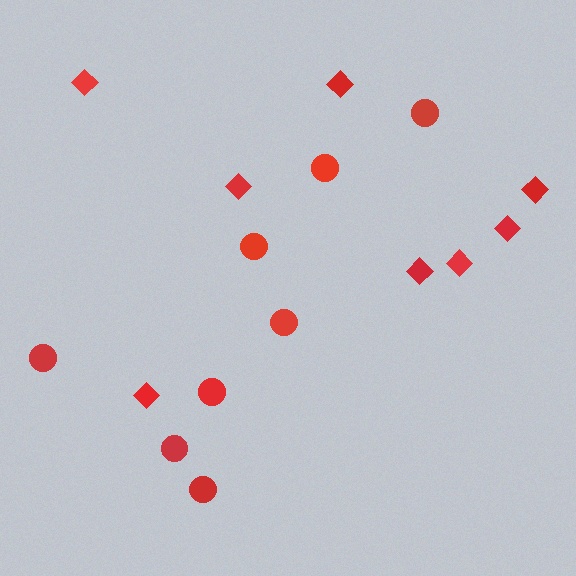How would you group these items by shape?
There are 2 groups: one group of diamonds (8) and one group of circles (8).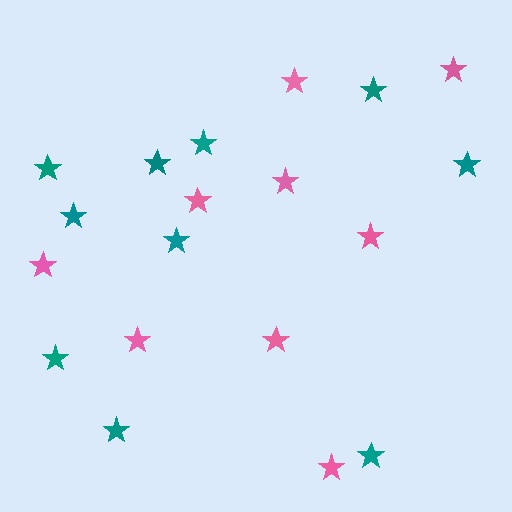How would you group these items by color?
There are 2 groups: one group of pink stars (9) and one group of teal stars (10).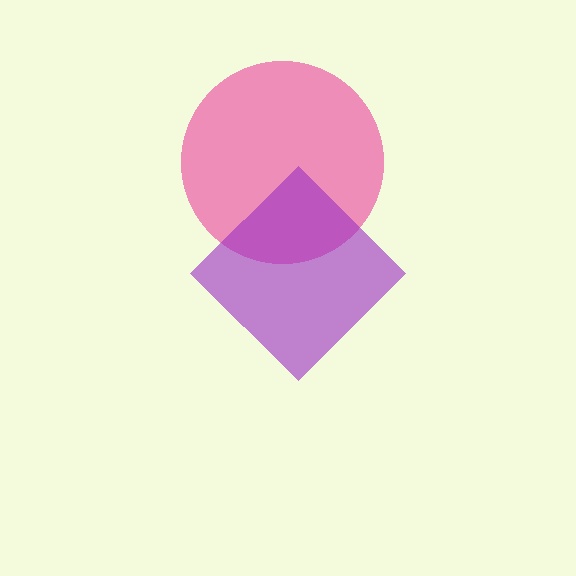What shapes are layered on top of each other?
The layered shapes are: a pink circle, a purple diamond.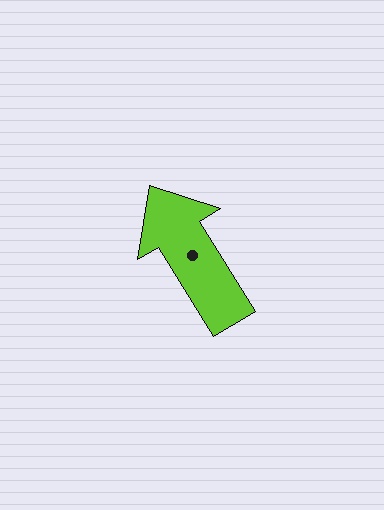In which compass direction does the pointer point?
Northwest.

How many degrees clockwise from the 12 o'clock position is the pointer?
Approximately 328 degrees.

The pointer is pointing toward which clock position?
Roughly 11 o'clock.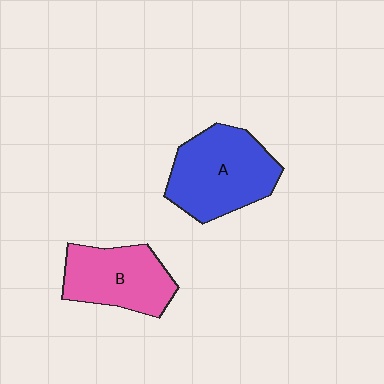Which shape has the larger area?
Shape A (blue).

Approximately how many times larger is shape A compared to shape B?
Approximately 1.2 times.